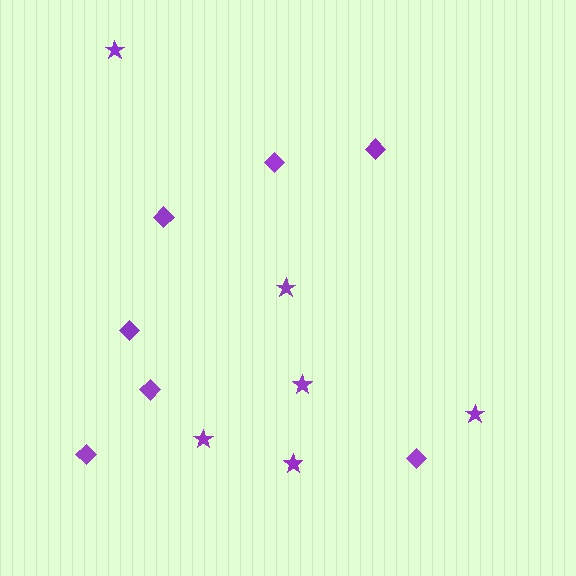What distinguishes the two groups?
There are 2 groups: one group of diamonds (7) and one group of stars (6).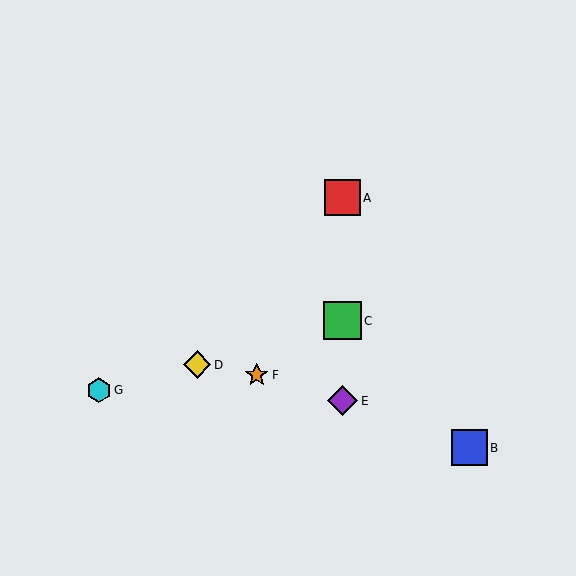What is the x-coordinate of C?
Object C is at x≈342.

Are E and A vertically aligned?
Yes, both are at x≈342.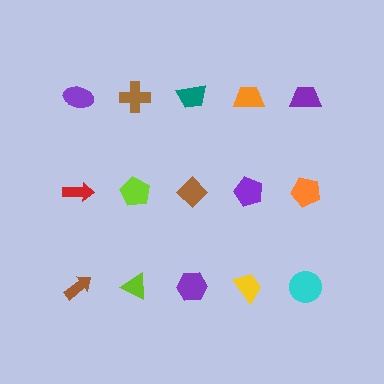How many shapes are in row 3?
5 shapes.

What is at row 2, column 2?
A lime pentagon.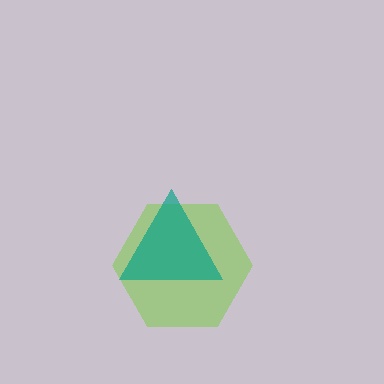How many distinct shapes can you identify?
There are 2 distinct shapes: a lime hexagon, a teal triangle.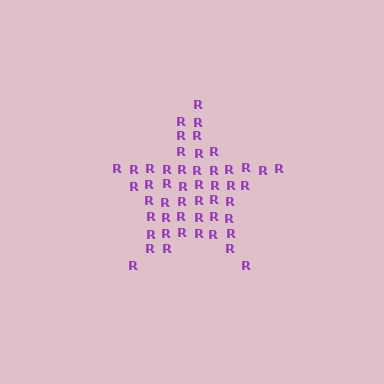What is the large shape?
The large shape is a star.